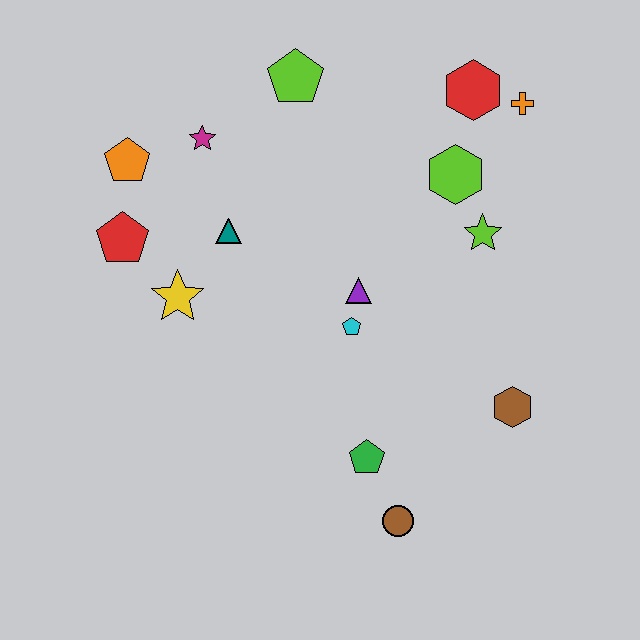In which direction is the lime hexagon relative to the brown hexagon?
The lime hexagon is above the brown hexagon.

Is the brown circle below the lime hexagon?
Yes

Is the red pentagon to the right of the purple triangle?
No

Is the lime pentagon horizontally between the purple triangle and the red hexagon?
No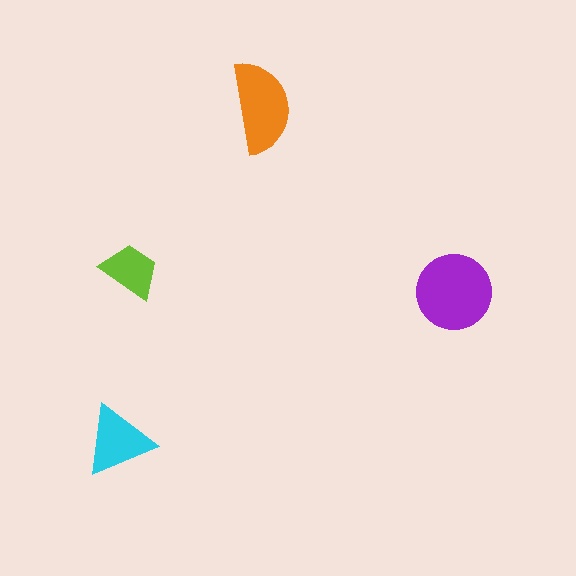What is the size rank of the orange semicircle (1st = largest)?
2nd.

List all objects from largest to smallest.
The purple circle, the orange semicircle, the cyan triangle, the lime trapezoid.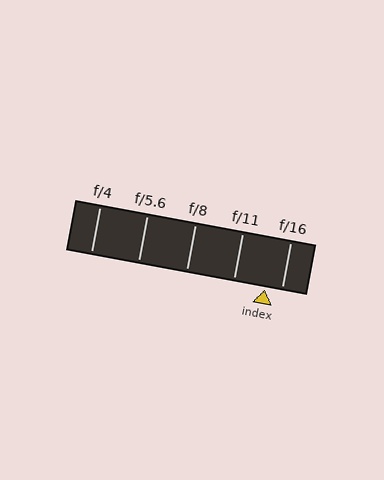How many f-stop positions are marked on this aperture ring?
There are 5 f-stop positions marked.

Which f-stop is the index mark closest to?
The index mark is closest to f/16.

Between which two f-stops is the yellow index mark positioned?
The index mark is between f/11 and f/16.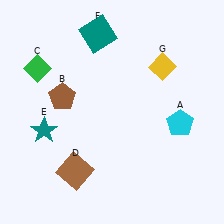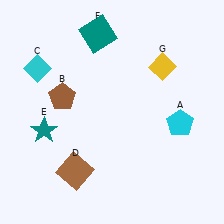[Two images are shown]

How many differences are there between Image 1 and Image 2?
There is 1 difference between the two images.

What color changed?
The diamond (C) changed from green in Image 1 to cyan in Image 2.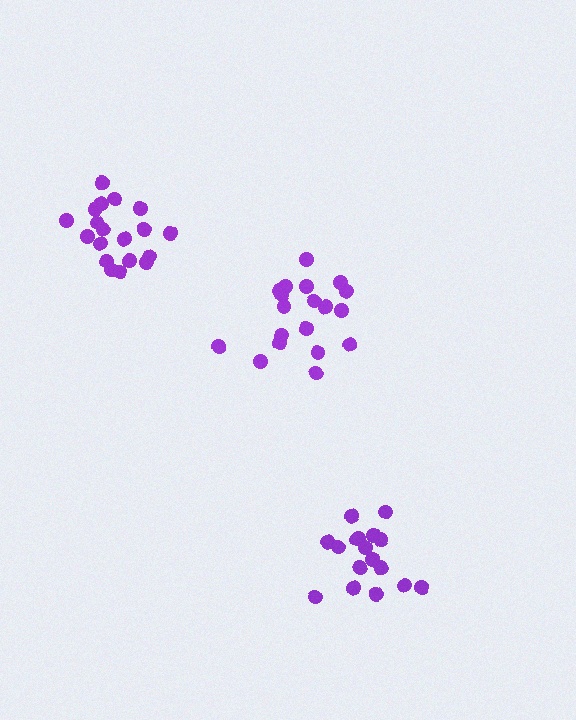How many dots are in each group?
Group 1: 19 dots, Group 2: 17 dots, Group 3: 19 dots (55 total).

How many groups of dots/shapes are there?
There are 3 groups.